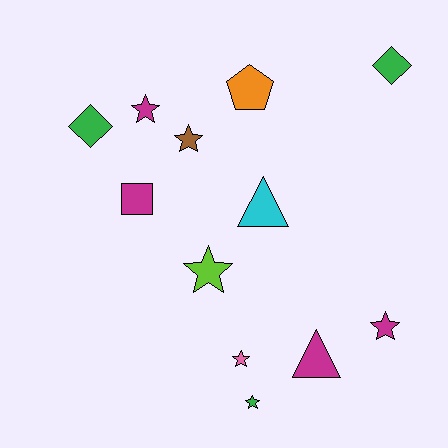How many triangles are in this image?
There are 2 triangles.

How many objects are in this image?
There are 12 objects.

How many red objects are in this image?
There are no red objects.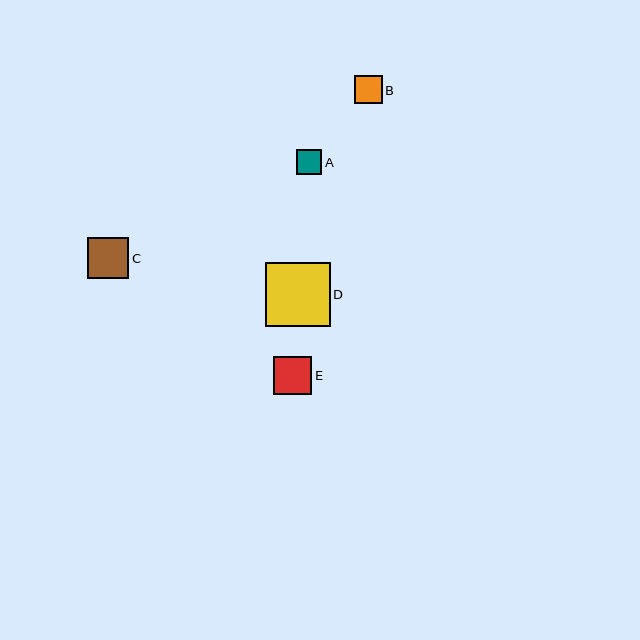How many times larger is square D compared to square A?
Square D is approximately 2.6 times the size of square A.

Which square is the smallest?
Square A is the smallest with a size of approximately 25 pixels.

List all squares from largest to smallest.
From largest to smallest: D, C, E, B, A.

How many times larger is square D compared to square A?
Square D is approximately 2.6 times the size of square A.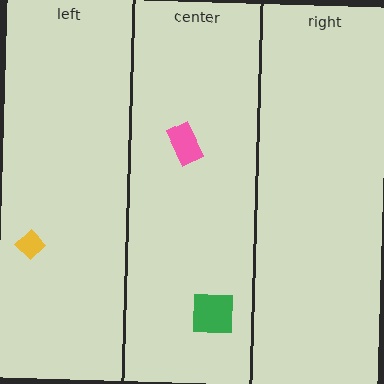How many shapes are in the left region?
1.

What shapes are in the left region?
The yellow diamond.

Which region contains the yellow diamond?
The left region.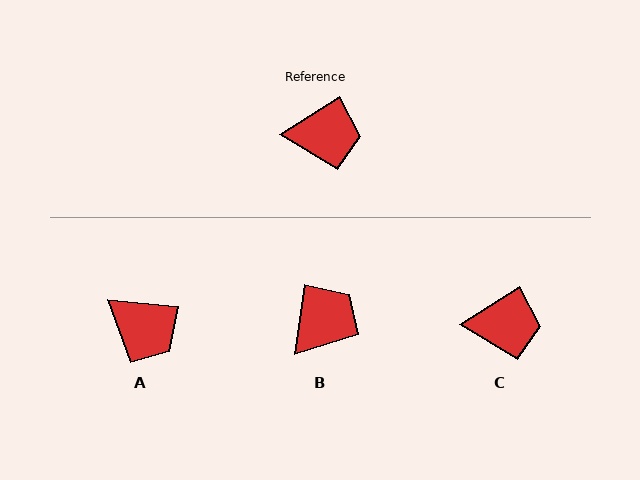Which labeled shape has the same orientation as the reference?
C.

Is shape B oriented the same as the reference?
No, it is off by about 49 degrees.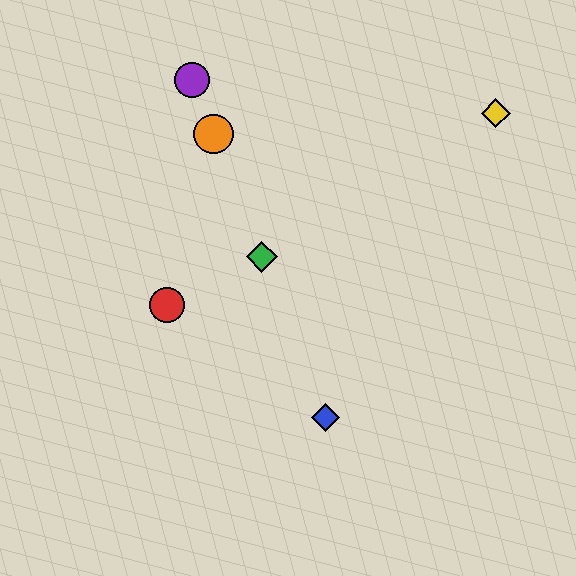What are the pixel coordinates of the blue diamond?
The blue diamond is at (325, 418).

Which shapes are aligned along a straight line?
The blue diamond, the green diamond, the purple circle, the orange circle are aligned along a straight line.